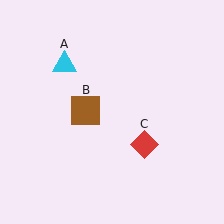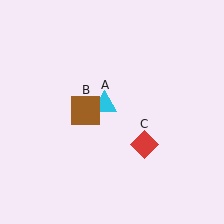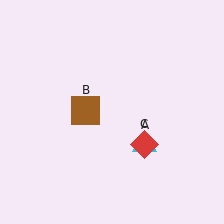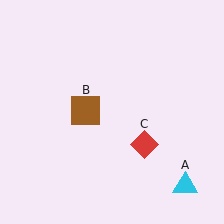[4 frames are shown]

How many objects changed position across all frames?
1 object changed position: cyan triangle (object A).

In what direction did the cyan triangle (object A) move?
The cyan triangle (object A) moved down and to the right.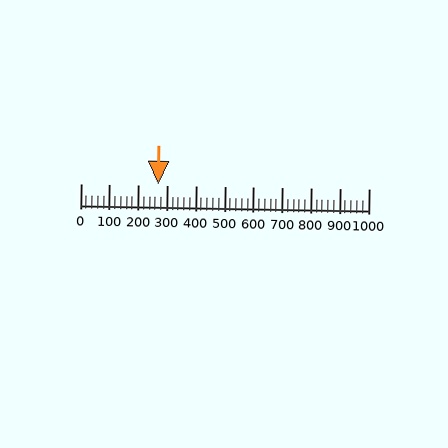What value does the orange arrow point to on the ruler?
The orange arrow points to approximately 270.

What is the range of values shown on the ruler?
The ruler shows values from 0 to 1000.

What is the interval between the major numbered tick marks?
The major tick marks are spaced 100 units apart.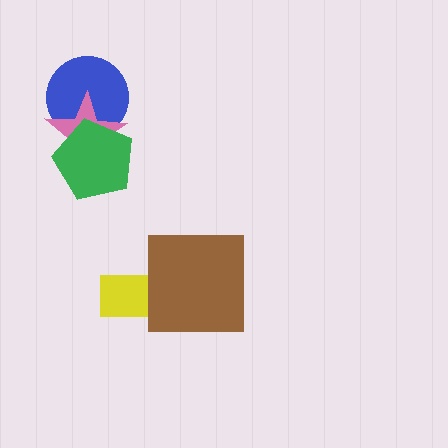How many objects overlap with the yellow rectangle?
1 object overlaps with the yellow rectangle.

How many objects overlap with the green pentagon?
2 objects overlap with the green pentagon.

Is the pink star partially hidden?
Yes, it is partially covered by another shape.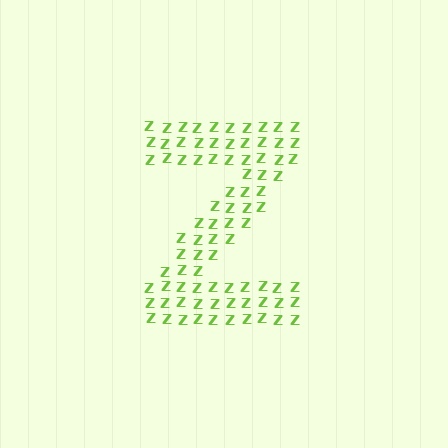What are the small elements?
The small elements are letter Z's.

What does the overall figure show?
The overall figure shows the letter Z.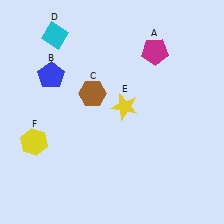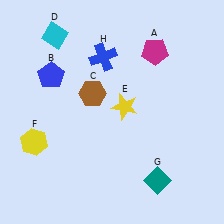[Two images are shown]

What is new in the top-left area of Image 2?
A blue cross (H) was added in the top-left area of Image 2.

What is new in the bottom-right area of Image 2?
A teal diamond (G) was added in the bottom-right area of Image 2.